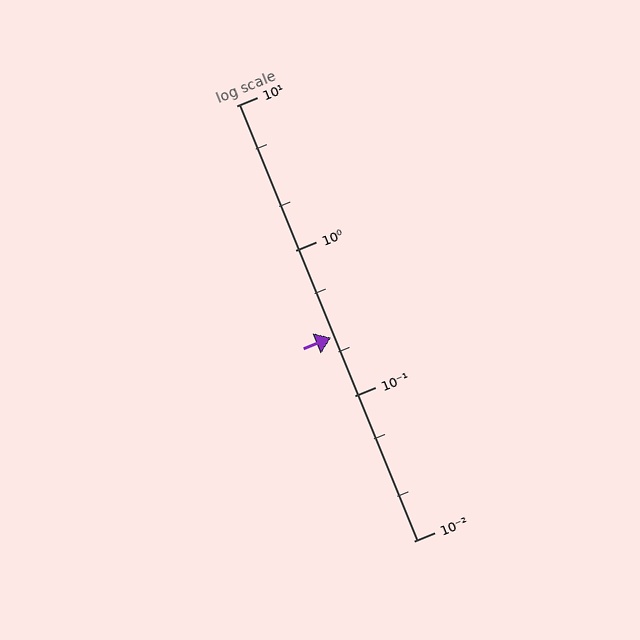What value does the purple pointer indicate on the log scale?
The pointer indicates approximately 0.25.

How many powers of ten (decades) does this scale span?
The scale spans 3 decades, from 0.01 to 10.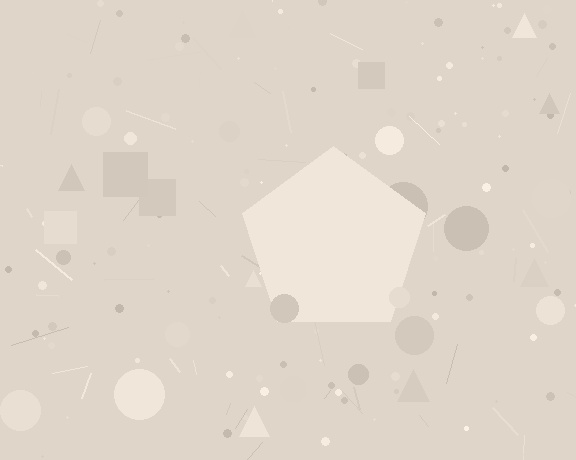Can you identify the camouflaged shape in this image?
The camouflaged shape is a pentagon.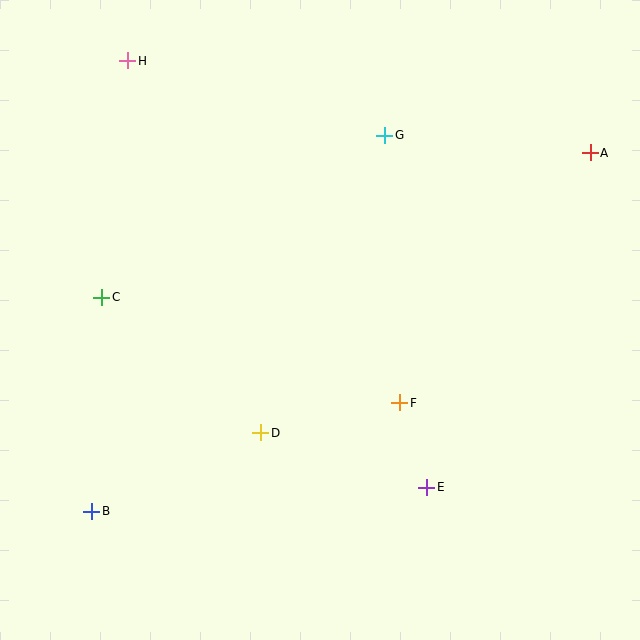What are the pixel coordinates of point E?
Point E is at (427, 487).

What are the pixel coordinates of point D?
Point D is at (261, 433).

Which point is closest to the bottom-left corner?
Point B is closest to the bottom-left corner.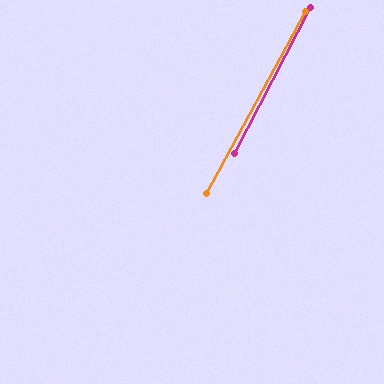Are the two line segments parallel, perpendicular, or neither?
Parallel — their directions differ by only 1.1°.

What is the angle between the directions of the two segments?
Approximately 1 degree.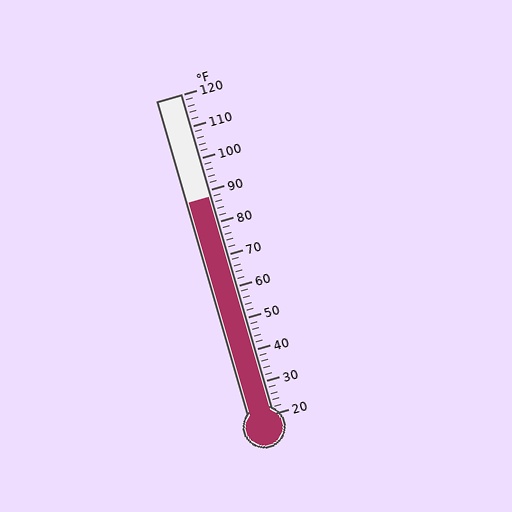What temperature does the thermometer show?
The thermometer shows approximately 88°F.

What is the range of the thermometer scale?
The thermometer scale ranges from 20°F to 120°F.